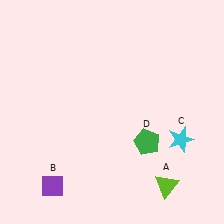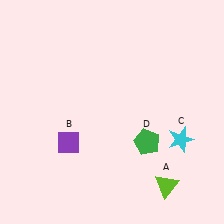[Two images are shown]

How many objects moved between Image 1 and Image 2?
1 object moved between the two images.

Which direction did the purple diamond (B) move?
The purple diamond (B) moved up.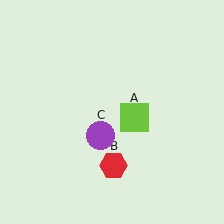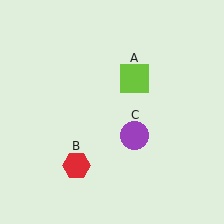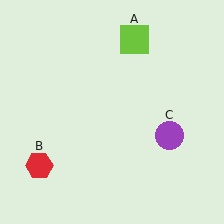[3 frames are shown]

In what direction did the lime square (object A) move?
The lime square (object A) moved up.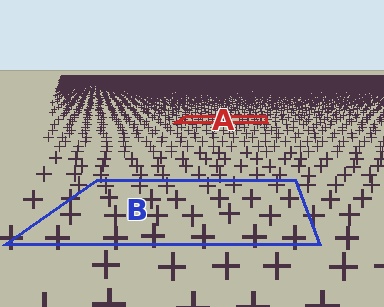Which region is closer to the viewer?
Region B is closer. The texture elements there are larger and more spread out.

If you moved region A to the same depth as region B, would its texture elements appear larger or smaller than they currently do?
They would appear larger. At a closer depth, the same texture elements are projected at a bigger on-screen size.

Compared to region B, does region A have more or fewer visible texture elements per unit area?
Region A has more texture elements per unit area — they are packed more densely because it is farther away.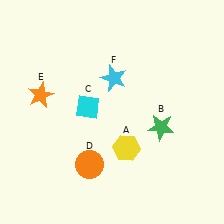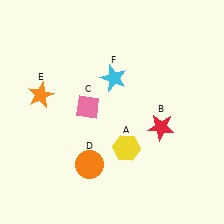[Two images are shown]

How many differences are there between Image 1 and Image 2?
There are 2 differences between the two images.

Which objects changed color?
B changed from green to red. C changed from cyan to pink.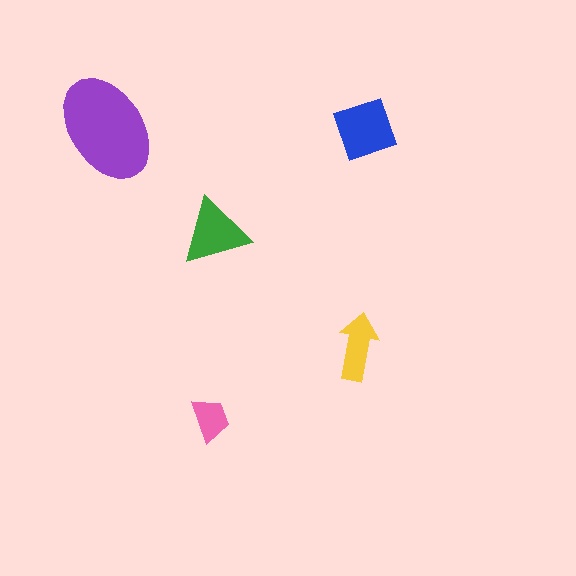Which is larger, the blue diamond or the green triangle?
The blue diamond.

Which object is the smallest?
The pink trapezoid.